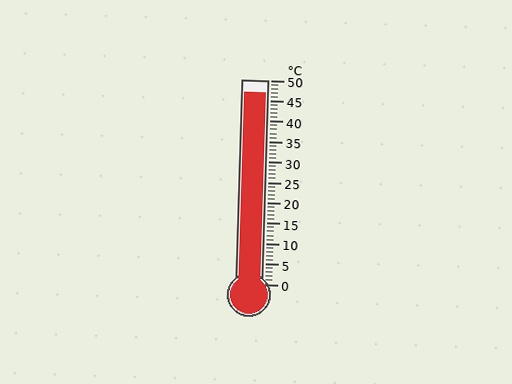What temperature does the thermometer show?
The thermometer shows approximately 47°C.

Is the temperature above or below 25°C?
The temperature is above 25°C.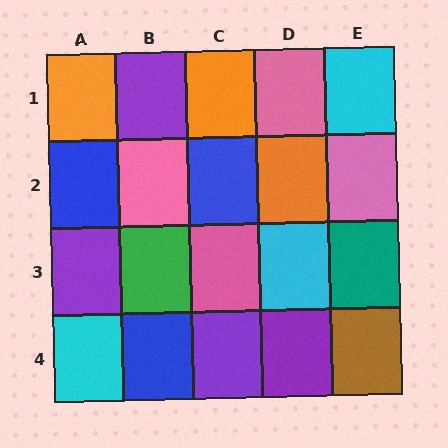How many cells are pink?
4 cells are pink.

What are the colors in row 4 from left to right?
Cyan, blue, purple, purple, brown.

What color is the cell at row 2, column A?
Blue.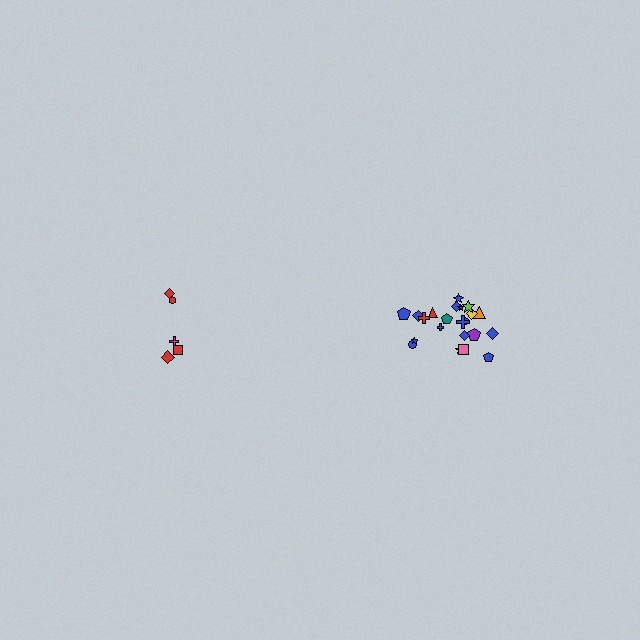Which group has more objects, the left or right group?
The right group.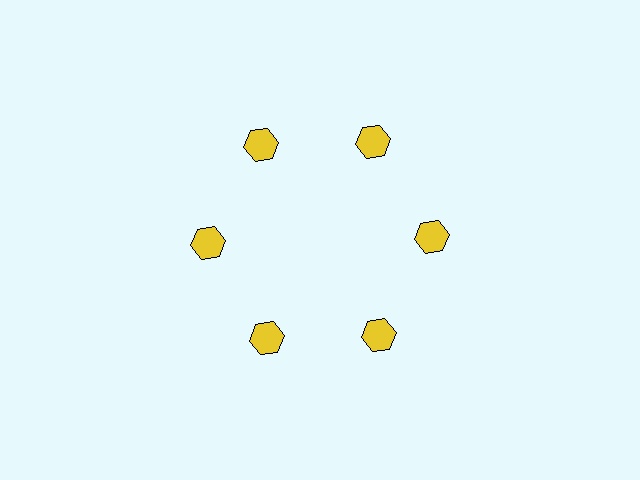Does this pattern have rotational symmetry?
Yes, this pattern has 6-fold rotational symmetry. It looks the same after rotating 60 degrees around the center.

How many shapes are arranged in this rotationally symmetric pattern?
There are 6 shapes, arranged in 6 groups of 1.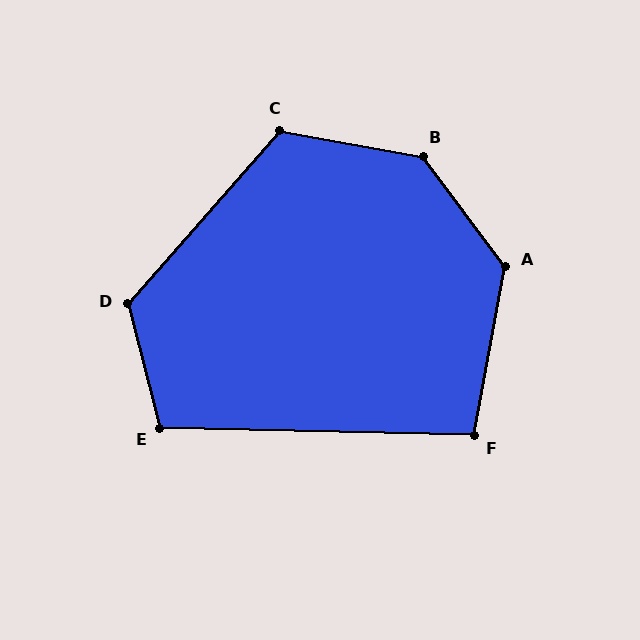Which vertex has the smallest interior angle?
F, at approximately 99 degrees.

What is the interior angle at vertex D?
Approximately 124 degrees (obtuse).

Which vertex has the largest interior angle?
B, at approximately 137 degrees.